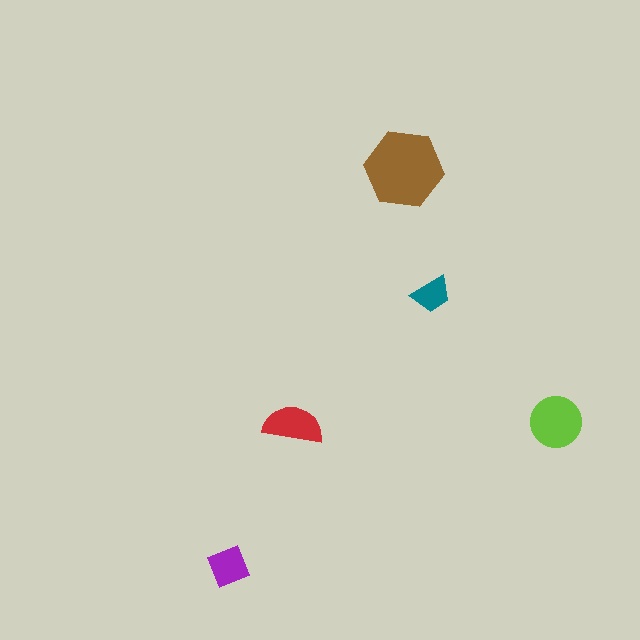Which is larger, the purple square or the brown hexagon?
The brown hexagon.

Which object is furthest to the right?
The lime circle is rightmost.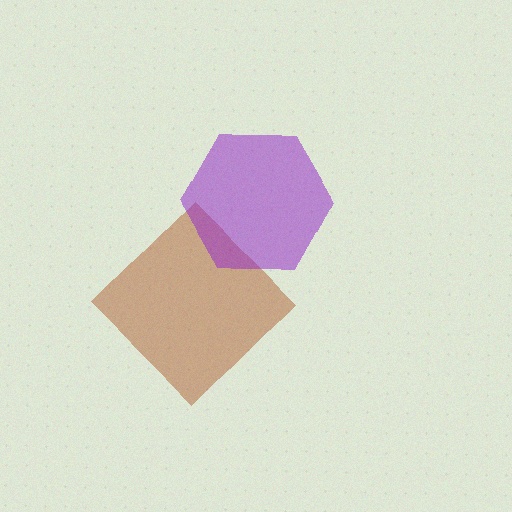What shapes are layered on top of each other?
The layered shapes are: a brown diamond, a purple hexagon.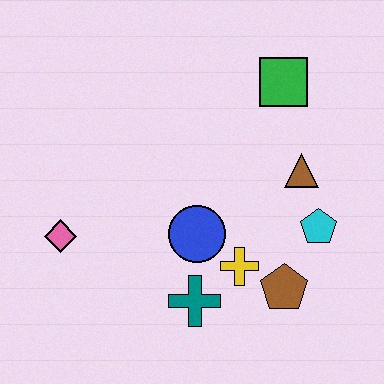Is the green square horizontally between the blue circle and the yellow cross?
No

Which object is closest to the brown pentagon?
The yellow cross is closest to the brown pentagon.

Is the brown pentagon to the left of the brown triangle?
Yes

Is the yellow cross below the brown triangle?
Yes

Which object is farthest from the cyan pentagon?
The pink diamond is farthest from the cyan pentagon.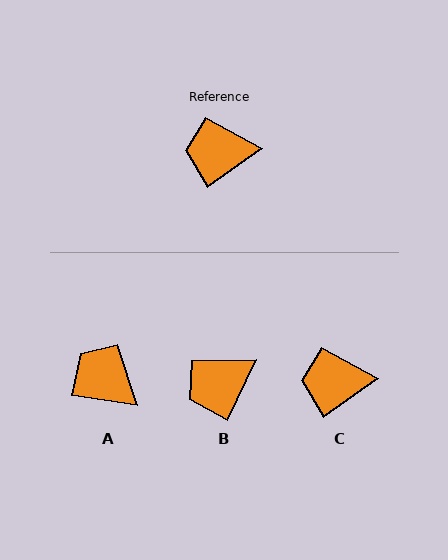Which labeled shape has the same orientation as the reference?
C.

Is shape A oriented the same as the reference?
No, it is off by about 44 degrees.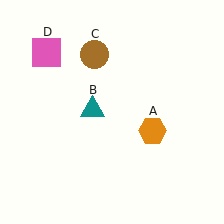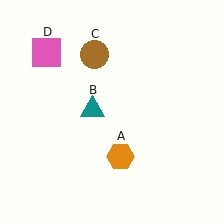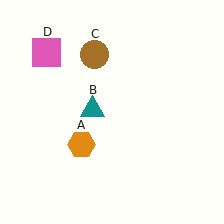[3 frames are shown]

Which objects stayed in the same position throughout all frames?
Teal triangle (object B) and brown circle (object C) and pink square (object D) remained stationary.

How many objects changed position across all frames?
1 object changed position: orange hexagon (object A).